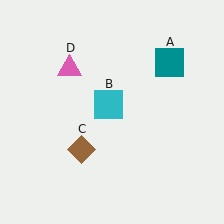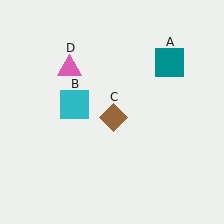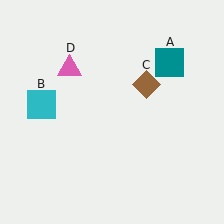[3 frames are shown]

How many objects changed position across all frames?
2 objects changed position: cyan square (object B), brown diamond (object C).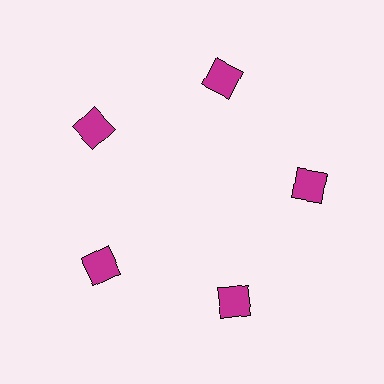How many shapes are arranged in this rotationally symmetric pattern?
There are 5 shapes, arranged in 5 groups of 1.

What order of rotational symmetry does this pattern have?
This pattern has 5-fold rotational symmetry.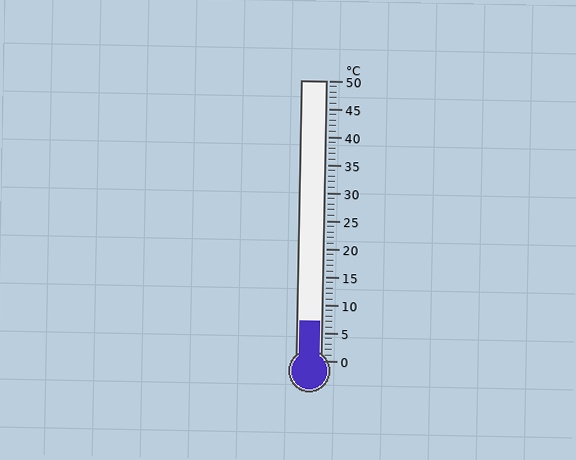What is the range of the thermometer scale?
The thermometer scale ranges from 0°C to 50°C.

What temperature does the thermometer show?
The thermometer shows approximately 7°C.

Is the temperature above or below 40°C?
The temperature is below 40°C.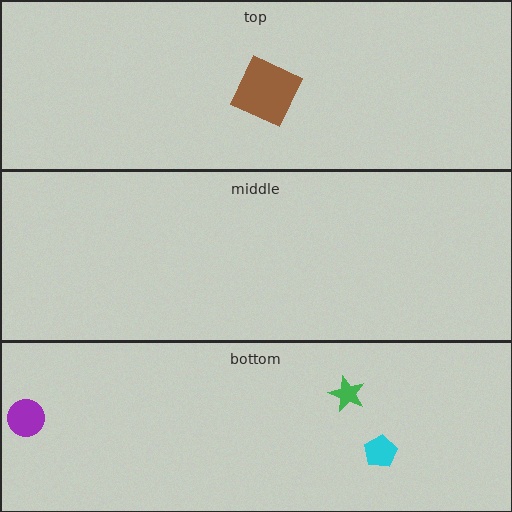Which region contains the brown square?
The top region.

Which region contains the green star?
The bottom region.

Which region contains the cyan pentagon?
The bottom region.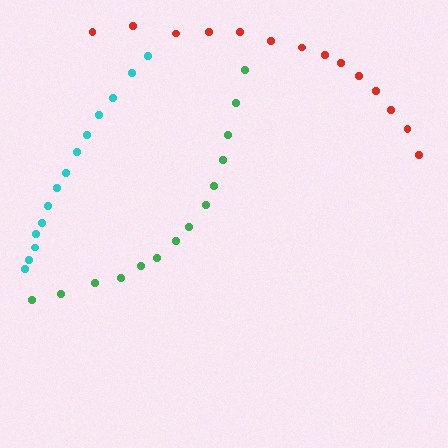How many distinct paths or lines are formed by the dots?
There are 3 distinct paths.